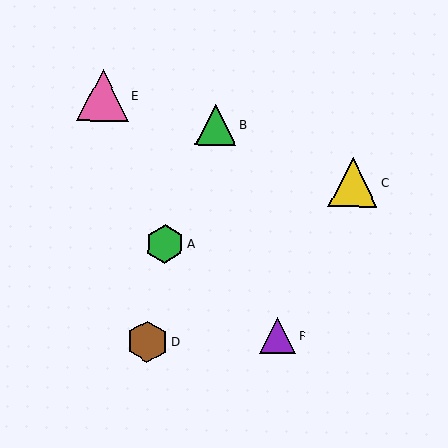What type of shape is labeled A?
Shape A is a green hexagon.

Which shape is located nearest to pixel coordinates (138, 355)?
The brown hexagon (labeled D) at (147, 342) is nearest to that location.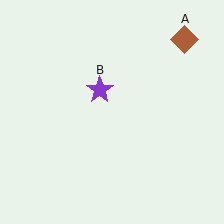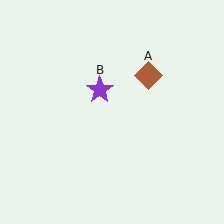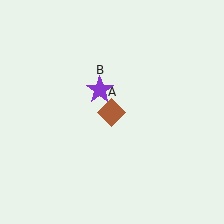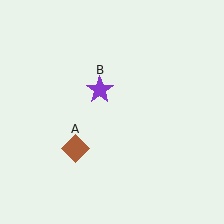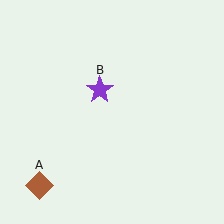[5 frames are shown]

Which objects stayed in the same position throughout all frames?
Purple star (object B) remained stationary.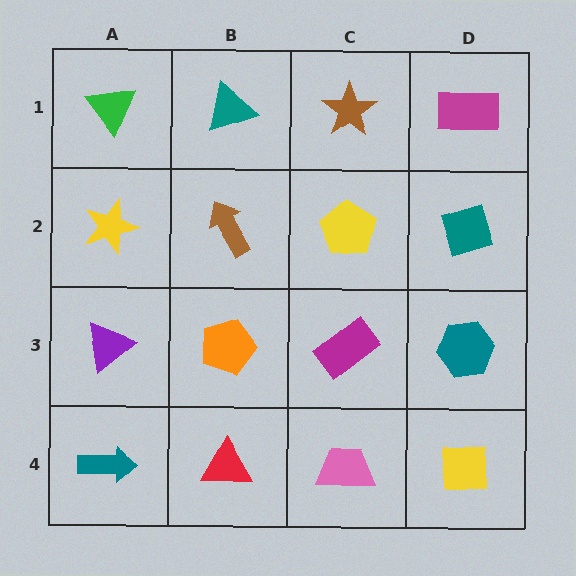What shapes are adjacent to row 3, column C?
A yellow pentagon (row 2, column C), a pink trapezoid (row 4, column C), an orange pentagon (row 3, column B), a teal hexagon (row 3, column D).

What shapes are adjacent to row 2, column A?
A green triangle (row 1, column A), a purple triangle (row 3, column A), a brown arrow (row 2, column B).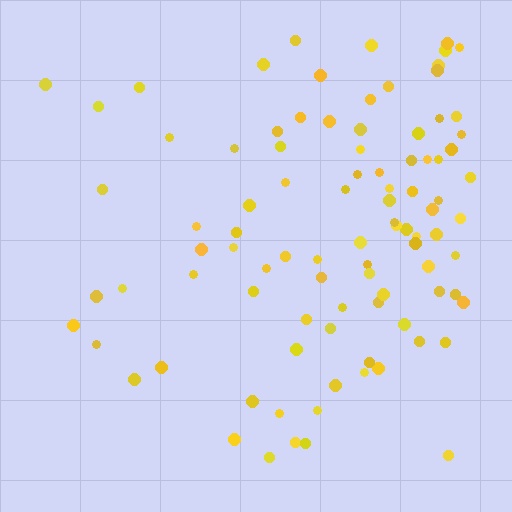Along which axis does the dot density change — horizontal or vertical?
Horizontal.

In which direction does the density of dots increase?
From left to right, with the right side densest.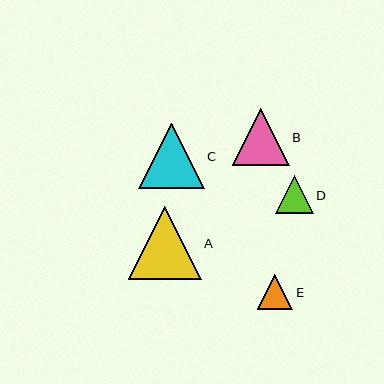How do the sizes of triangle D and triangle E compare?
Triangle D and triangle E are approximately the same size.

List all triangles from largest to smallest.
From largest to smallest: A, C, B, D, E.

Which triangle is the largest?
Triangle A is the largest with a size of approximately 73 pixels.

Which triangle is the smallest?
Triangle E is the smallest with a size of approximately 36 pixels.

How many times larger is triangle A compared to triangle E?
Triangle A is approximately 2.0 times the size of triangle E.